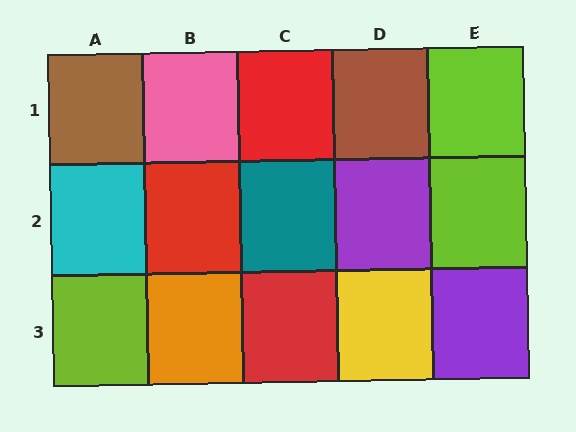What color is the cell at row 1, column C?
Red.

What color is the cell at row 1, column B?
Pink.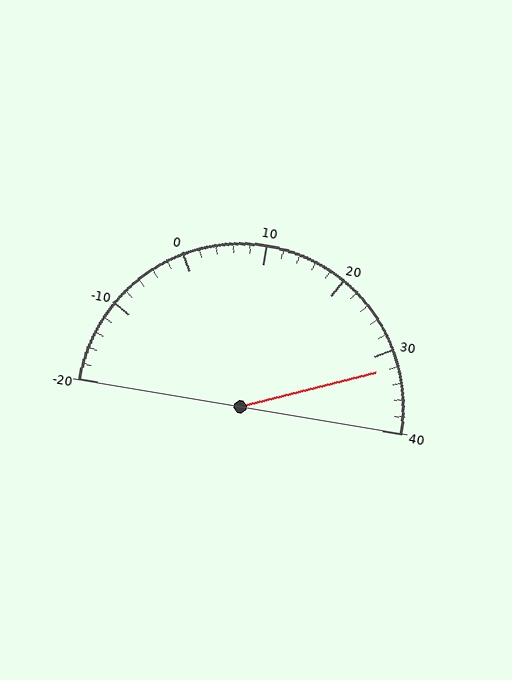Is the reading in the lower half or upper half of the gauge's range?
The reading is in the upper half of the range (-20 to 40).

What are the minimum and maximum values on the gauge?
The gauge ranges from -20 to 40.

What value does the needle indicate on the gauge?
The needle indicates approximately 32.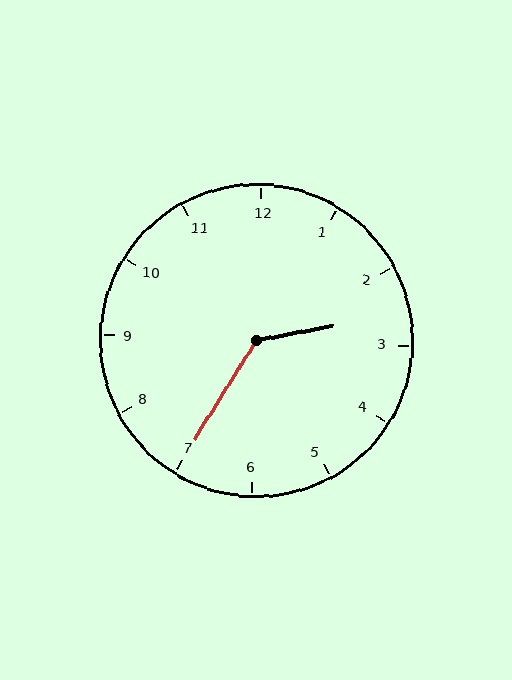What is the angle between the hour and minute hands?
Approximately 132 degrees.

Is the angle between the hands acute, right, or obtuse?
It is obtuse.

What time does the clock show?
2:35.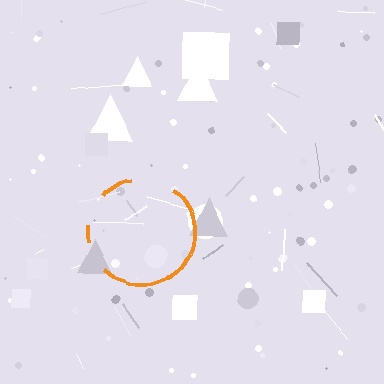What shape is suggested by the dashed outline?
The dashed outline suggests a circle.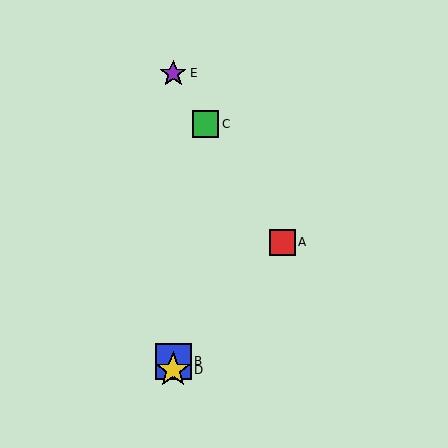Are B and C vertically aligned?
No, B is at x≈173 and C is at x≈205.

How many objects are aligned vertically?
3 objects (B, D, E) are aligned vertically.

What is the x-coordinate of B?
Object B is at x≈173.